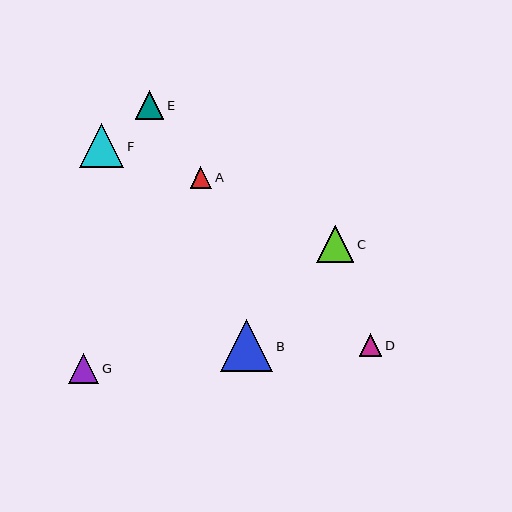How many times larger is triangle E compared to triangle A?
Triangle E is approximately 1.3 times the size of triangle A.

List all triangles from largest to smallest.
From largest to smallest: B, F, C, G, E, D, A.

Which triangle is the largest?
Triangle B is the largest with a size of approximately 52 pixels.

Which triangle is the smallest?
Triangle A is the smallest with a size of approximately 22 pixels.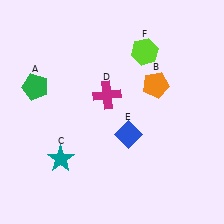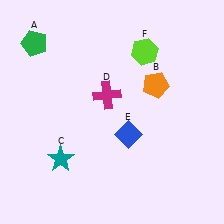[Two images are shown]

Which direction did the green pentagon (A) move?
The green pentagon (A) moved up.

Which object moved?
The green pentagon (A) moved up.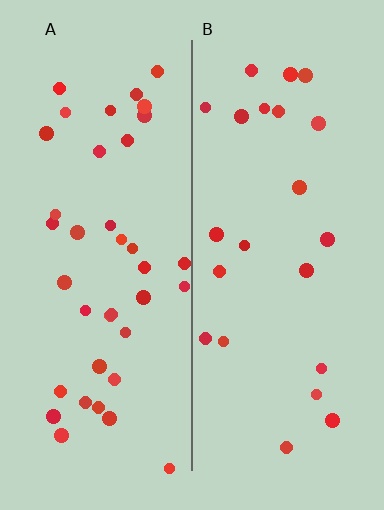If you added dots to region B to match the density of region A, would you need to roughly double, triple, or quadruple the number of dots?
Approximately double.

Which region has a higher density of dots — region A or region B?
A (the left).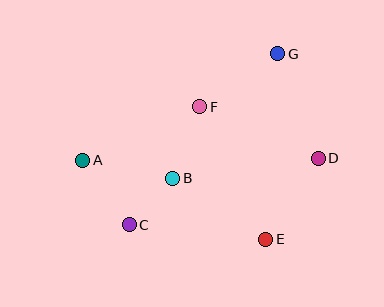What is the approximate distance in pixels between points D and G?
The distance between D and G is approximately 112 pixels.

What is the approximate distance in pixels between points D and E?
The distance between D and E is approximately 96 pixels.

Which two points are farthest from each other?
Points A and D are farthest from each other.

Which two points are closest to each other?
Points B and C are closest to each other.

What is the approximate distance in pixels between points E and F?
The distance between E and F is approximately 148 pixels.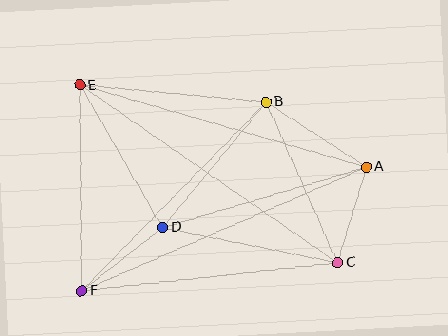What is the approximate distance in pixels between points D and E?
The distance between D and E is approximately 164 pixels.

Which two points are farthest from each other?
Points C and E are farthest from each other.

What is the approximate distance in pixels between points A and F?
The distance between A and F is approximately 310 pixels.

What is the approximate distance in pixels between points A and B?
The distance between A and B is approximately 120 pixels.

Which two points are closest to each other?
Points A and C are closest to each other.